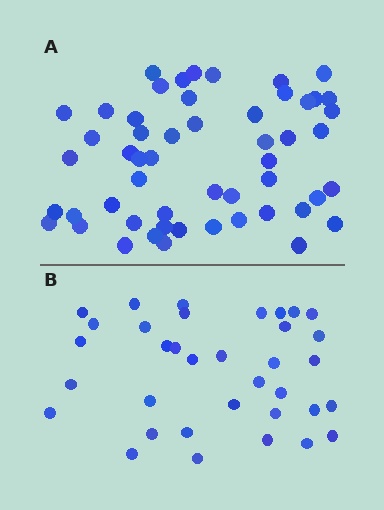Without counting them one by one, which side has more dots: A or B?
Region A (the top region) has more dots.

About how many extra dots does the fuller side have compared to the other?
Region A has approximately 20 more dots than region B.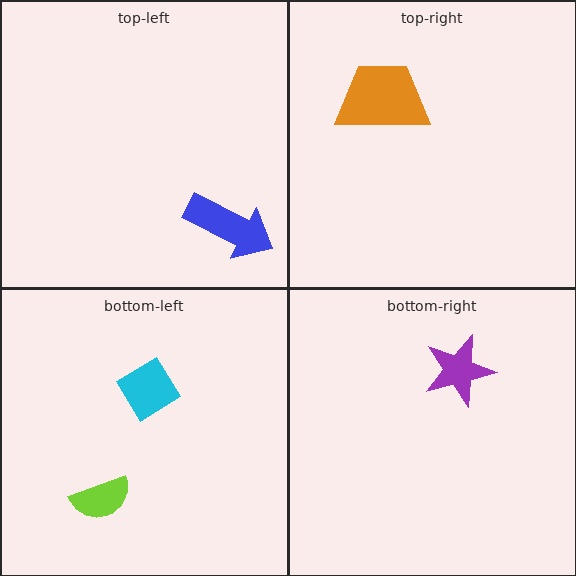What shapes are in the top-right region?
The orange trapezoid.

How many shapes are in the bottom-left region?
2.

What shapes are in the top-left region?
The blue arrow.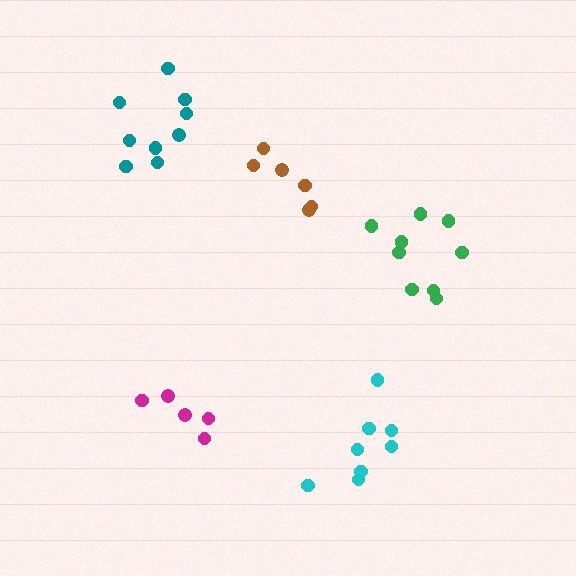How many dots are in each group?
Group 1: 9 dots, Group 2: 9 dots, Group 3: 6 dots, Group 4: 5 dots, Group 5: 8 dots (37 total).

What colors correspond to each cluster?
The clusters are colored: teal, green, brown, magenta, cyan.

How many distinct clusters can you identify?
There are 5 distinct clusters.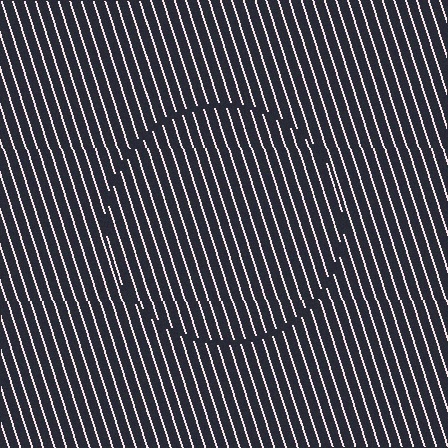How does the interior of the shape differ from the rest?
The interior of the shape contains the same grating, shifted by half a period — the contour is defined by the phase discontinuity where line-ends from the inner and outer gratings abut.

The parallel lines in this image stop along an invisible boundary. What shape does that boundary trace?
An illusory circle. The interior of the shape contains the same grating, shifted by half a period — the contour is defined by the phase discontinuity where line-ends from the inner and outer gratings abut.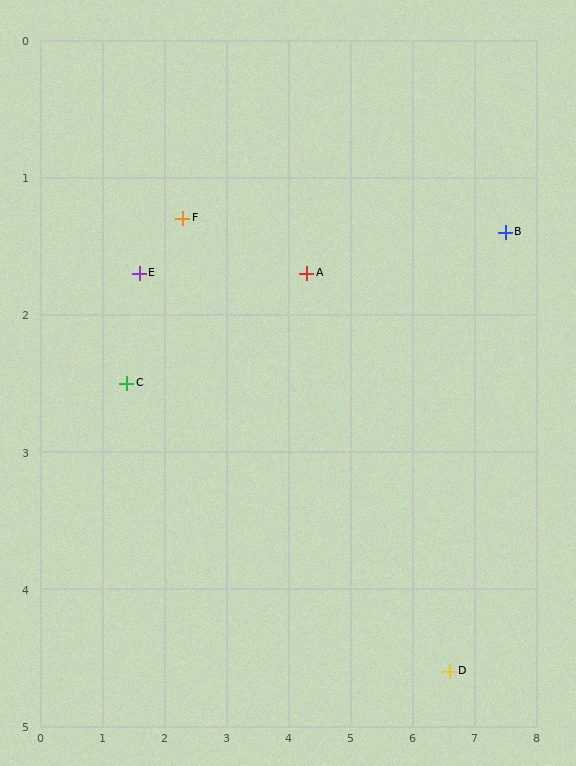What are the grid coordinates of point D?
Point D is at approximately (6.6, 4.6).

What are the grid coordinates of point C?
Point C is at approximately (1.4, 2.5).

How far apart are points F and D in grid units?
Points F and D are about 5.4 grid units apart.